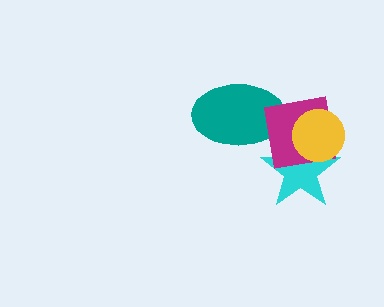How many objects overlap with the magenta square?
3 objects overlap with the magenta square.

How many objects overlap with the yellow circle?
2 objects overlap with the yellow circle.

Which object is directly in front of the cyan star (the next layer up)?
The magenta square is directly in front of the cyan star.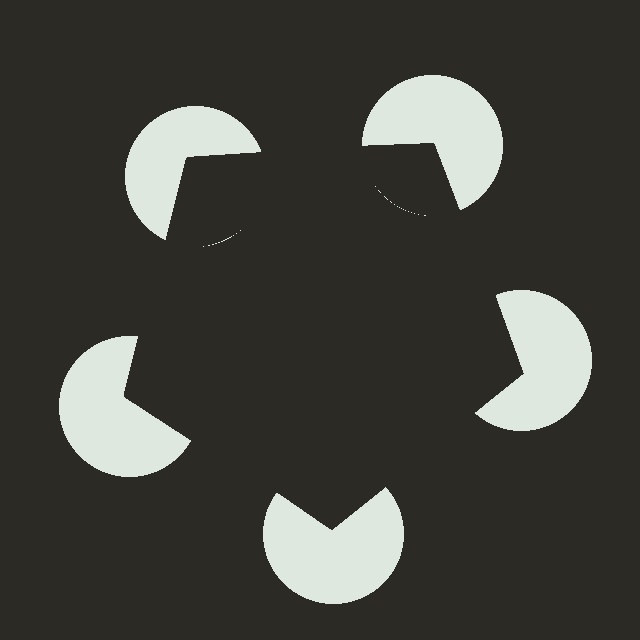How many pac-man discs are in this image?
There are 5 — one at each vertex of the illusory pentagon.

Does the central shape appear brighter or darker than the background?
It typically appears slightly darker than the background, even though no actual brightness change is drawn.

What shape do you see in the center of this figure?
An illusory pentagon — its edges are inferred from the aligned wedge cuts in the pac-man discs, not physically drawn.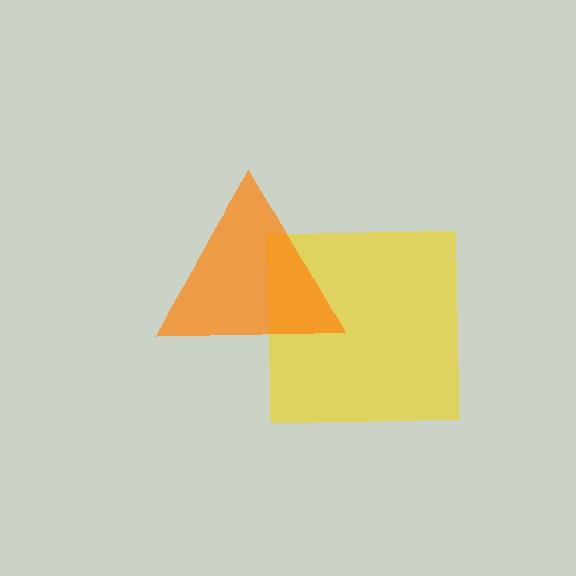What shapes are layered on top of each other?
The layered shapes are: a yellow square, an orange triangle.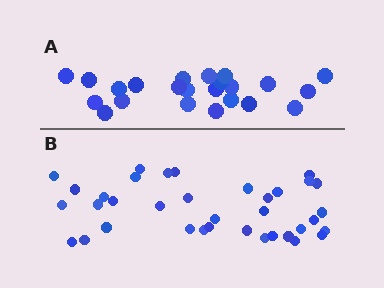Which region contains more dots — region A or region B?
Region B (the bottom region) has more dots.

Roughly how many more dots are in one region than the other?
Region B has approximately 15 more dots than region A.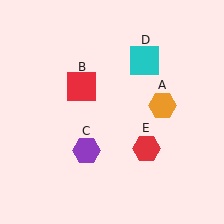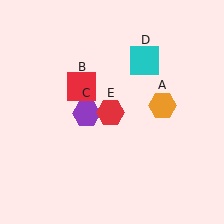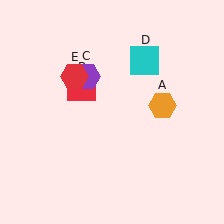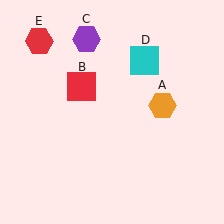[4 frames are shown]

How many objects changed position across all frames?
2 objects changed position: purple hexagon (object C), red hexagon (object E).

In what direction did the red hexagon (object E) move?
The red hexagon (object E) moved up and to the left.